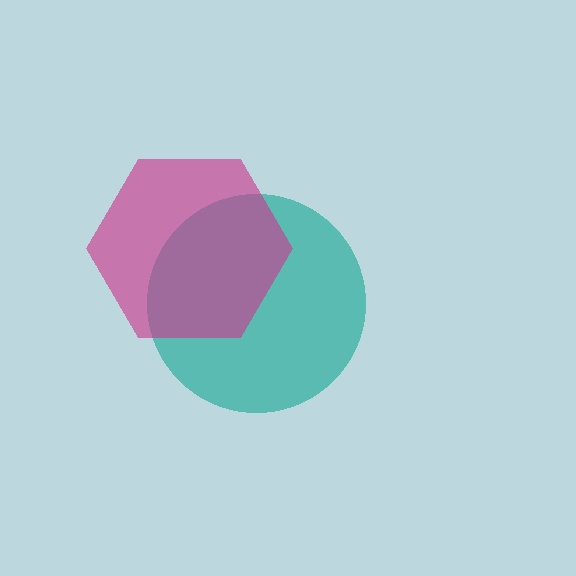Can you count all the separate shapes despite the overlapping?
Yes, there are 2 separate shapes.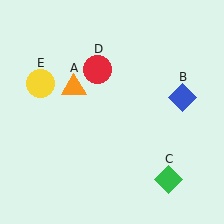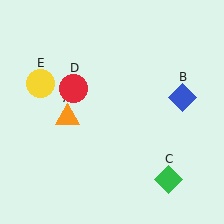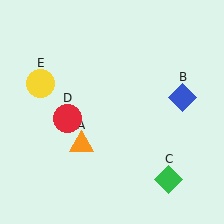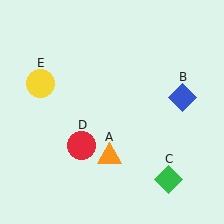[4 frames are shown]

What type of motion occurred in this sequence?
The orange triangle (object A), red circle (object D) rotated counterclockwise around the center of the scene.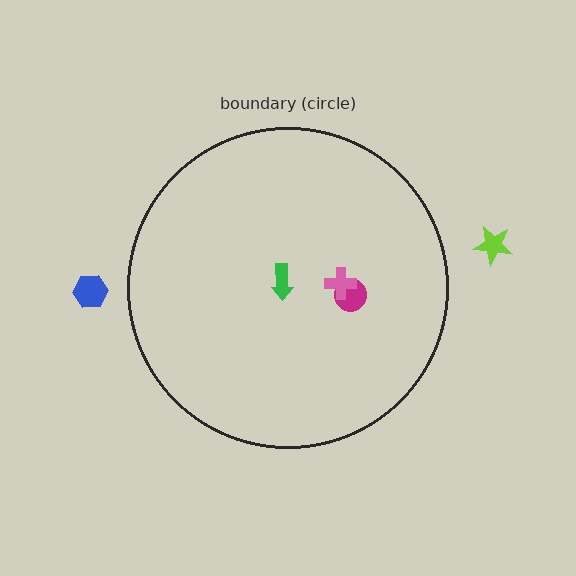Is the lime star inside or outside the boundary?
Outside.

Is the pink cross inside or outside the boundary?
Inside.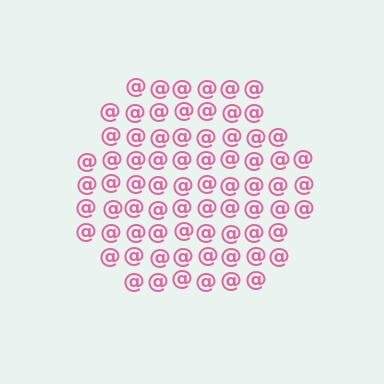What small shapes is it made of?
It is made of small at signs.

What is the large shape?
The large shape is a hexagon.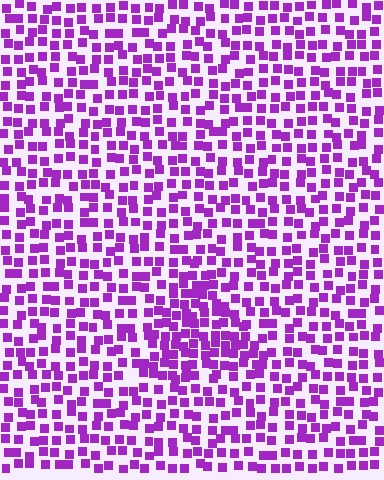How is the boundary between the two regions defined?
The boundary is defined by a change in element density (approximately 1.6x ratio). All elements are the same color, size, and shape.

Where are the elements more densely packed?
The elements are more densely packed inside the triangle boundary.